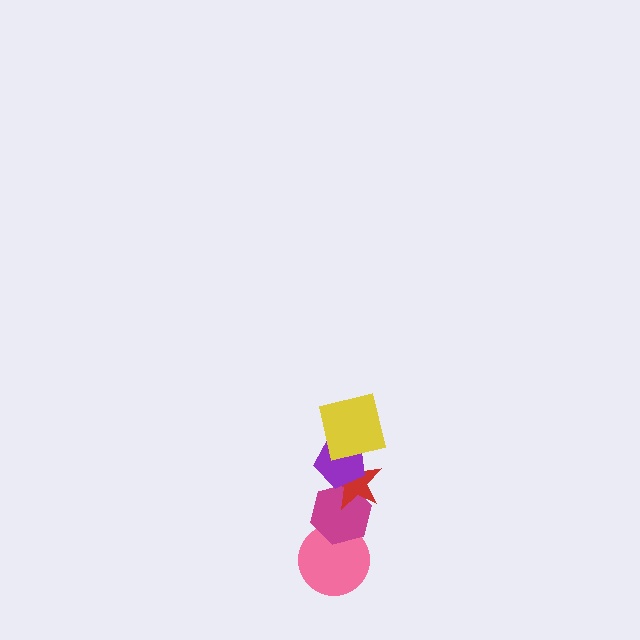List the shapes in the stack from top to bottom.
From top to bottom: the yellow square, the purple pentagon, the red star, the magenta hexagon, the pink circle.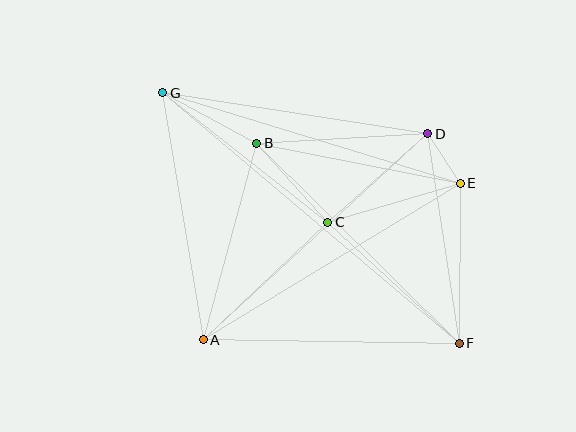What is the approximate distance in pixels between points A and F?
The distance between A and F is approximately 256 pixels.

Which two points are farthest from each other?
Points F and G are farthest from each other.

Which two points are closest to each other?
Points D and E are closest to each other.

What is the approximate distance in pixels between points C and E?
The distance between C and E is approximately 138 pixels.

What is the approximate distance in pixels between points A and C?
The distance between A and C is approximately 171 pixels.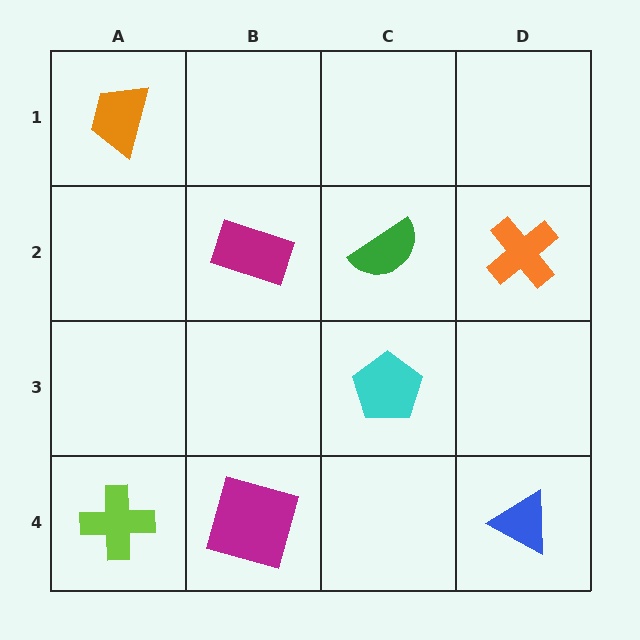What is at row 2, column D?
An orange cross.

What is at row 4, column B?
A magenta square.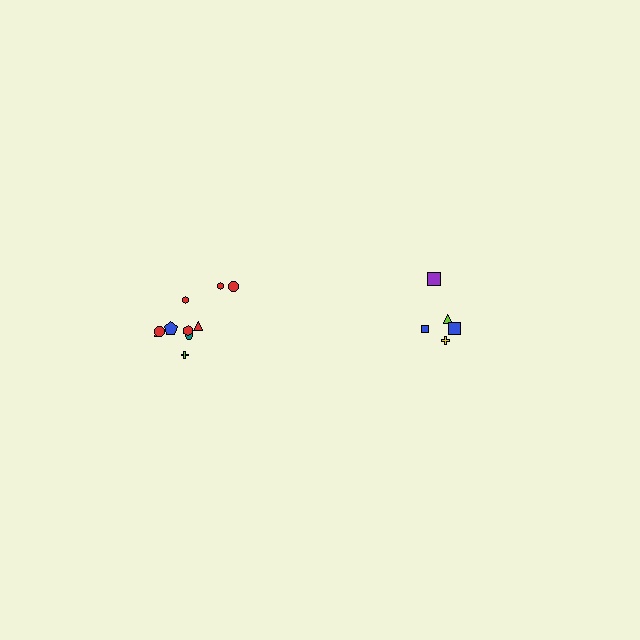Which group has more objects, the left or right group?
The left group.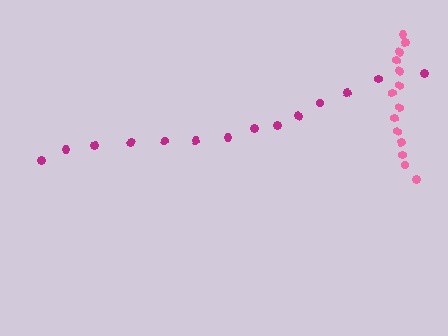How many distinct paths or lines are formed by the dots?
There are 2 distinct paths.